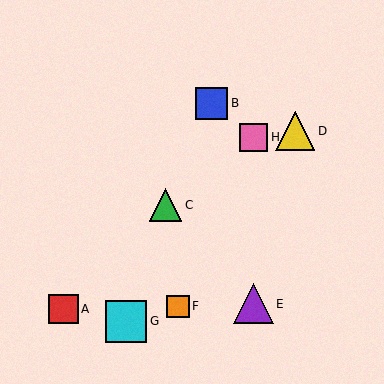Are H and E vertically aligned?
Yes, both are at x≈253.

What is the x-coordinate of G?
Object G is at x≈126.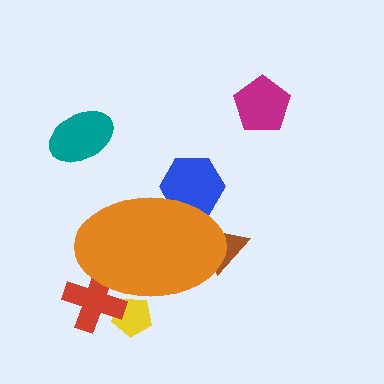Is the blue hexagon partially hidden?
Yes, the blue hexagon is partially hidden behind the orange ellipse.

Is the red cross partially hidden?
Yes, the red cross is partially hidden behind the orange ellipse.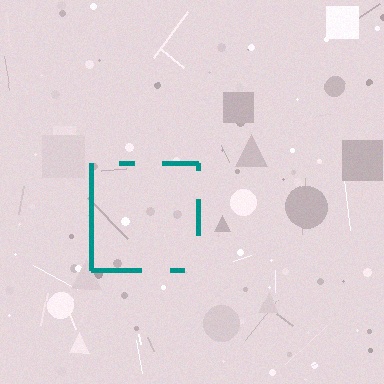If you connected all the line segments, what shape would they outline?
They would outline a square.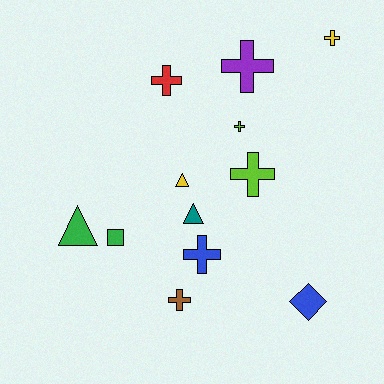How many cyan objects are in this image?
There are no cyan objects.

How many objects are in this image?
There are 12 objects.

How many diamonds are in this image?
There is 1 diamond.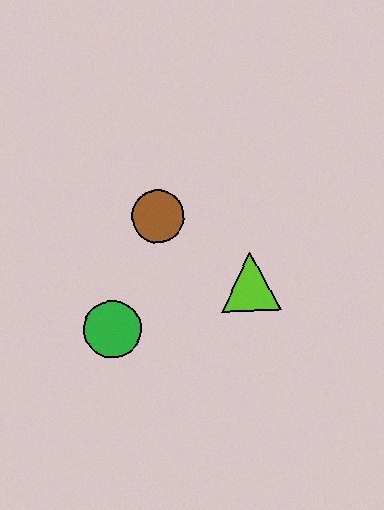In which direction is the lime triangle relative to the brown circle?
The lime triangle is to the right of the brown circle.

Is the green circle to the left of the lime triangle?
Yes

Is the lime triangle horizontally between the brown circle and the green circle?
No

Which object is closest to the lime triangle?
The brown circle is closest to the lime triangle.